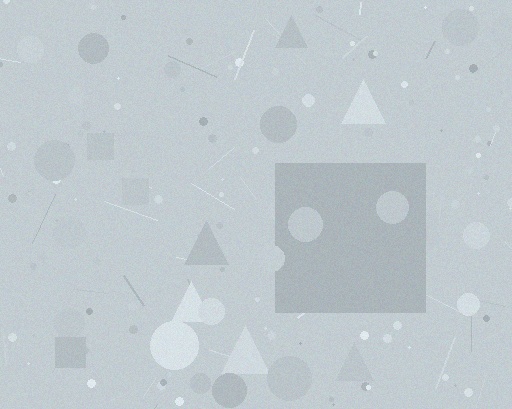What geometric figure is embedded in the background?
A square is embedded in the background.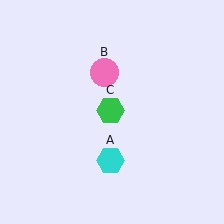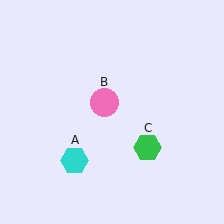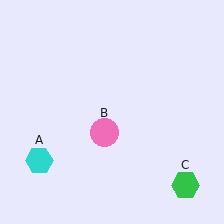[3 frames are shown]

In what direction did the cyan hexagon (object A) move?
The cyan hexagon (object A) moved left.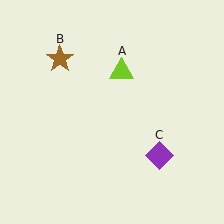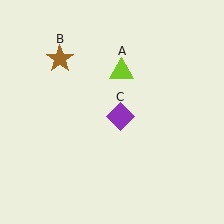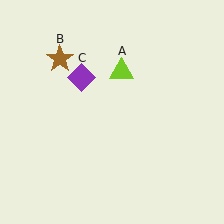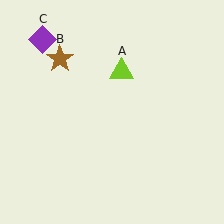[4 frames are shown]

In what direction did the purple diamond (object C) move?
The purple diamond (object C) moved up and to the left.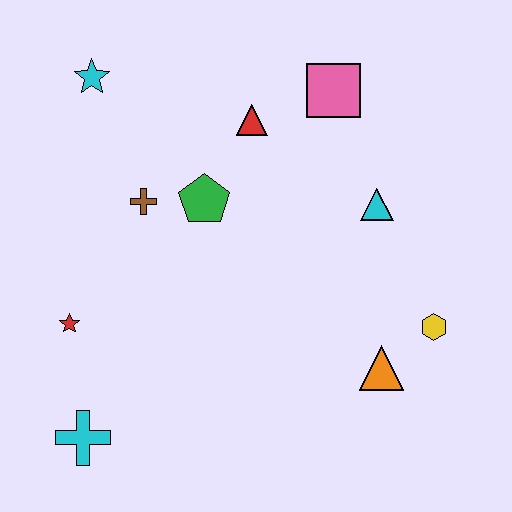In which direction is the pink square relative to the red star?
The pink square is to the right of the red star.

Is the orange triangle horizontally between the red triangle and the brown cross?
No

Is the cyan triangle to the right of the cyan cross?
Yes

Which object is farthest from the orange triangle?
The cyan star is farthest from the orange triangle.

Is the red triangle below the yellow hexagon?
No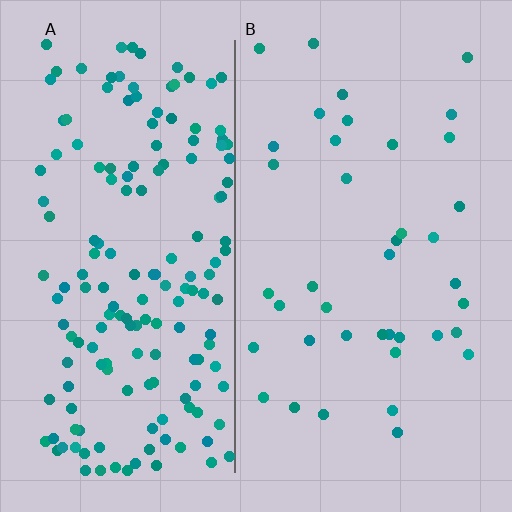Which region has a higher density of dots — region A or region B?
A (the left).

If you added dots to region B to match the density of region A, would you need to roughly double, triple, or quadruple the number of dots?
Approximately quadruple.